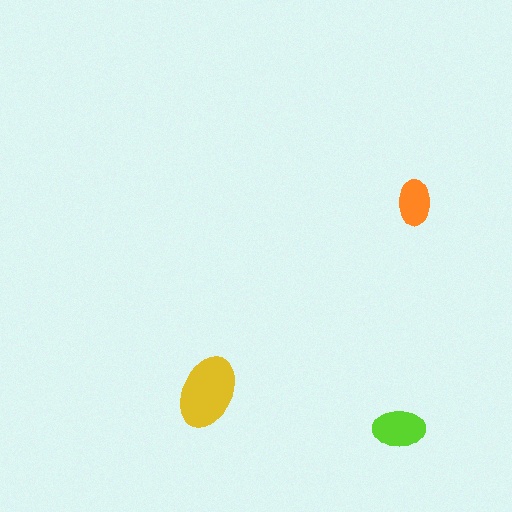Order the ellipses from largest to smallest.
the yellow one, the lime one, the orange one.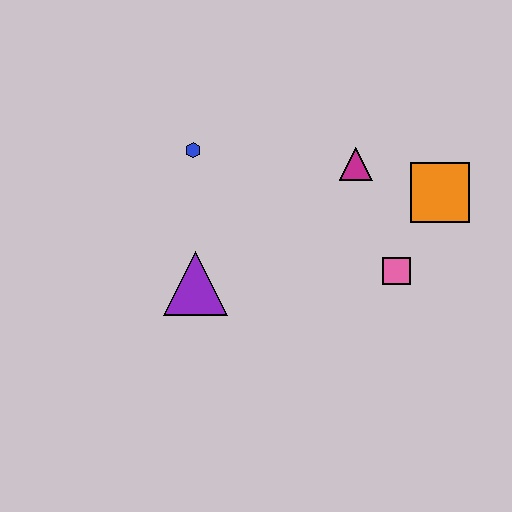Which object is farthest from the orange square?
The purple triangle is farthest from the orange square.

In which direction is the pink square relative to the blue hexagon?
The pink square is to the right of the blue hexagon.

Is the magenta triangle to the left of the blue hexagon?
No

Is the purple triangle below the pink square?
Yes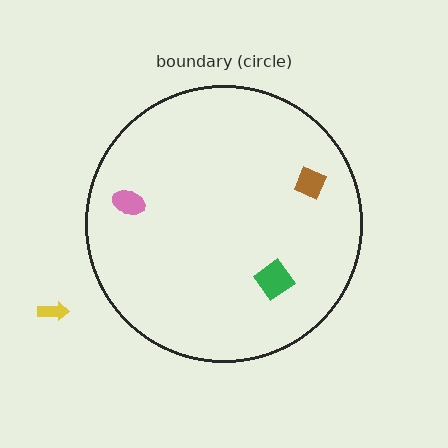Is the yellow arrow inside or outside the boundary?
Outside.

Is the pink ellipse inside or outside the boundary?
Inside.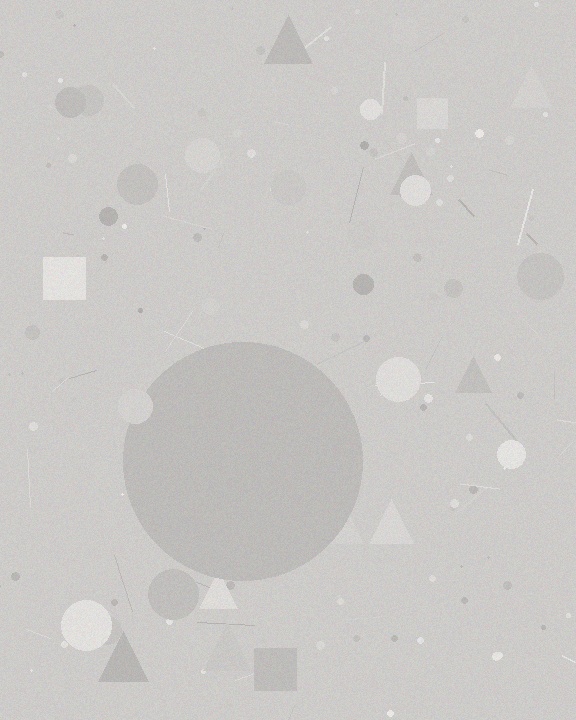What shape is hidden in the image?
A circle is hidden in the image.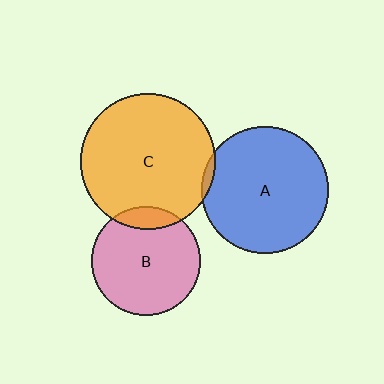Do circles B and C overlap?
Yes.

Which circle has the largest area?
Circle C (orange).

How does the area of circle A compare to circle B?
Approximately 1.4 times.